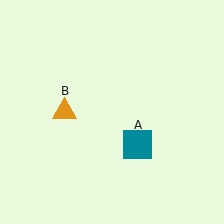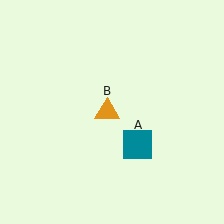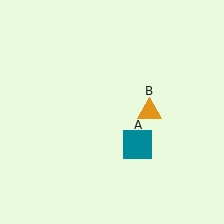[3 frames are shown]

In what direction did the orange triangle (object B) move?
The orange triangle (object B) moved right.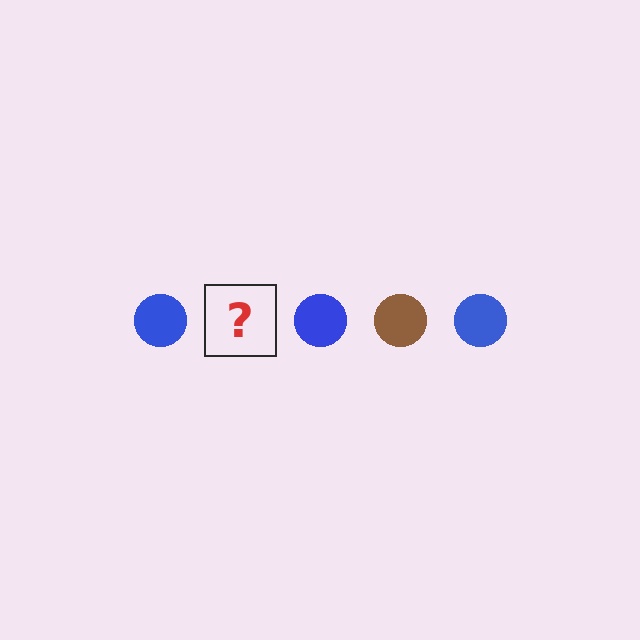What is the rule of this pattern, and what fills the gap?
The rule is that the pattern cycles through blue, brown circles. The gap should be filled with a brown circle.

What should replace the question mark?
The question mark should be replaced with a brown circle.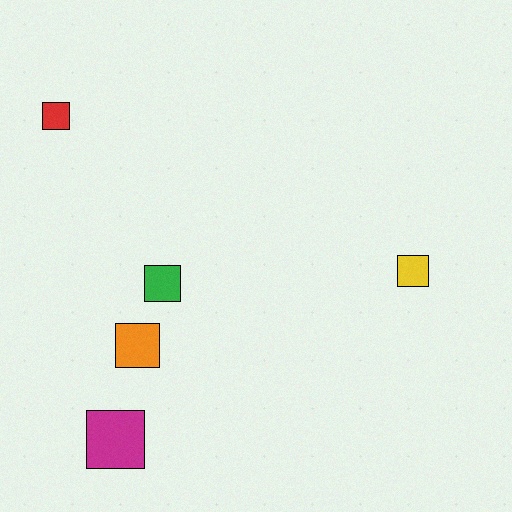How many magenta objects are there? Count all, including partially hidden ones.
There is 1 magenta object.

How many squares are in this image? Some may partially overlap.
There are 5 squares.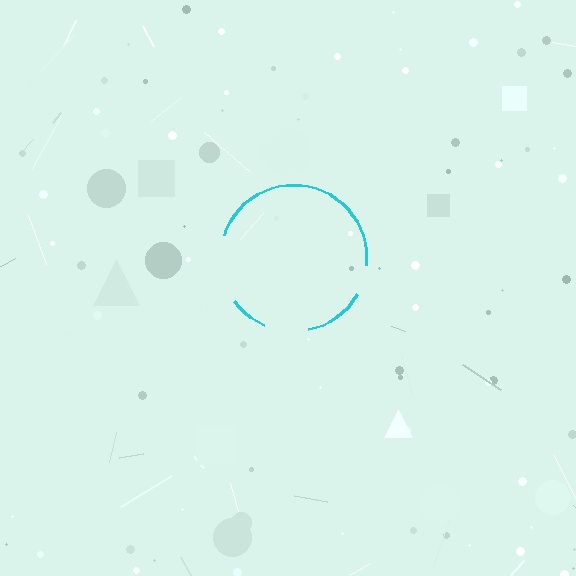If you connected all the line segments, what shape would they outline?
They would outline a circle.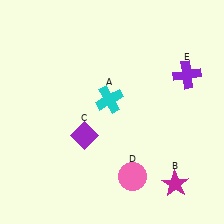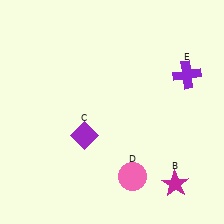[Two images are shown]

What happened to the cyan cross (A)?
The cyan cross (A) was removed in Image 2. It was in the top-left area of Image 1.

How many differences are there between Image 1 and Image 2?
There is 1 difference between the two images.